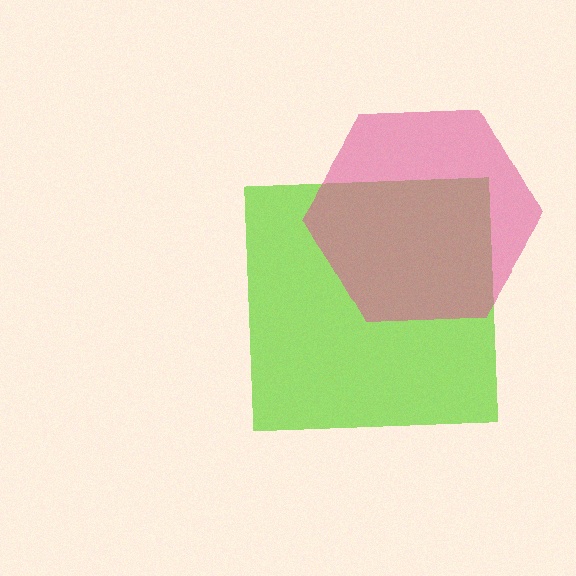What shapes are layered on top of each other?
The layered shapes are: a lime square, a pink hexagon.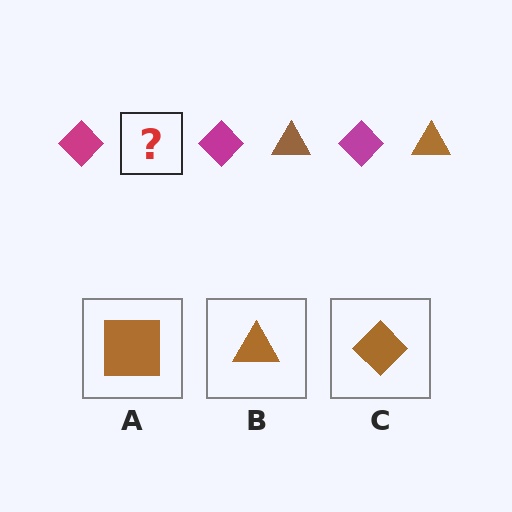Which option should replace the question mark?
Option B.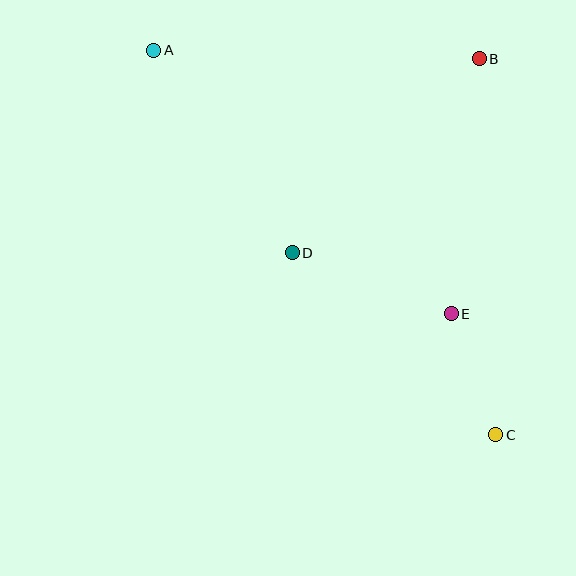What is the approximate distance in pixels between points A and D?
The distance between A and D is approximately 245 pixels.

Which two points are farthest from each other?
Points A and C are farthest from each other.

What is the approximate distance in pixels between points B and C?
The distance between B and C is approximately 377 pixels.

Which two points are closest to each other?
Points C and E are closest to each other.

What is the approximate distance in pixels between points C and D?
The distance between C and D is approximately 273 pixels.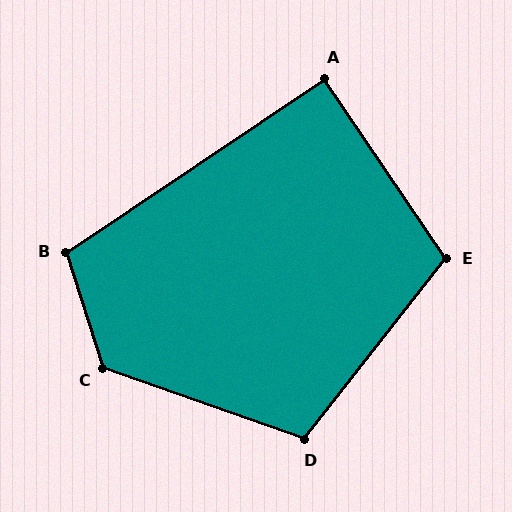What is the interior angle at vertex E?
Approximately 108 degrees (obtuse).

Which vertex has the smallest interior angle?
A, at approximately 90 degrees.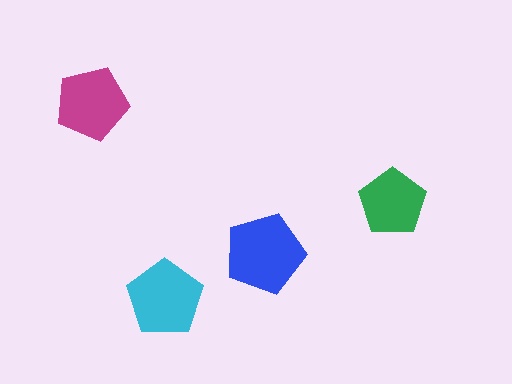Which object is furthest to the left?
The magenta pentagon is leftmost.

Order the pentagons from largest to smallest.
the blue one, the cyan one, the magenta one, the green one.